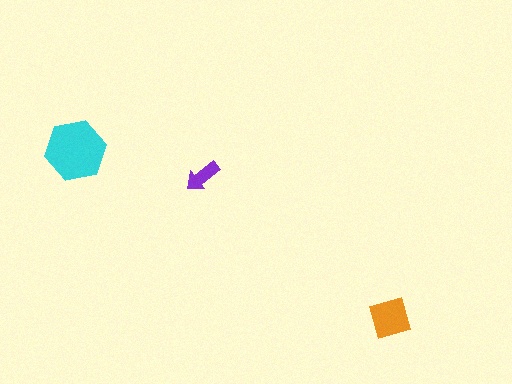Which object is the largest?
The cyan hexagon.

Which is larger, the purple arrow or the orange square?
The orange square.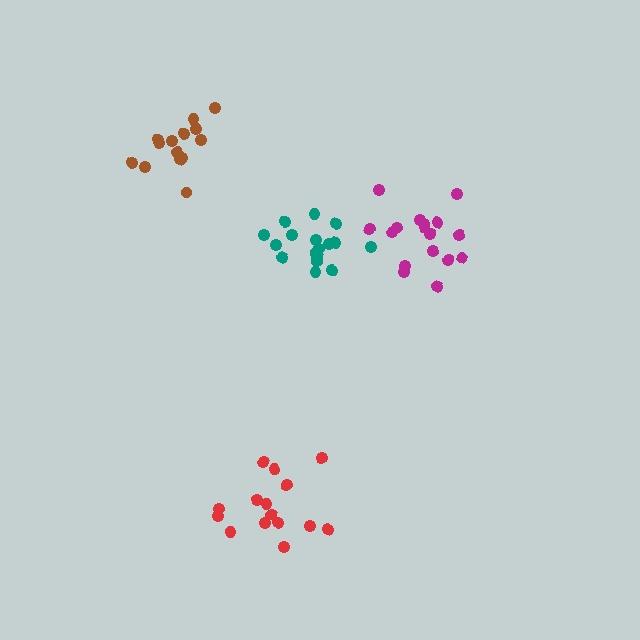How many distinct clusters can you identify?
There are 4 distinct clusters.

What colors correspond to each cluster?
The clusters are colored: magenta, red, brown, teal.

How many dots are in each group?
Group 1: 17 dots, Group 2: 15 dots, Group 3: 14 dots, Group 4: 17 dots (63 total).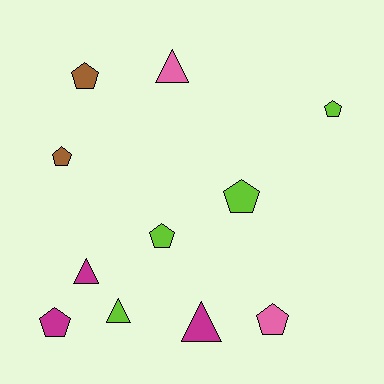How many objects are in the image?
There are 11 objects.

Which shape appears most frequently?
Pentagon, with 7 objects.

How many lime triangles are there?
There is 1 lime triangle.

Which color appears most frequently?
Lime, with 4 objects.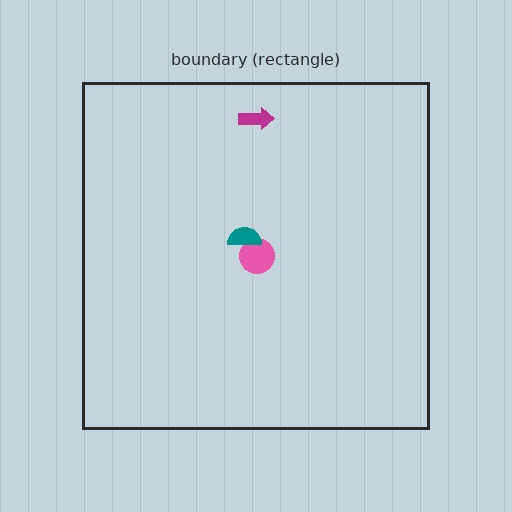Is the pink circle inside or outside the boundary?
Inside.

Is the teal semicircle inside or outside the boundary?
Inside.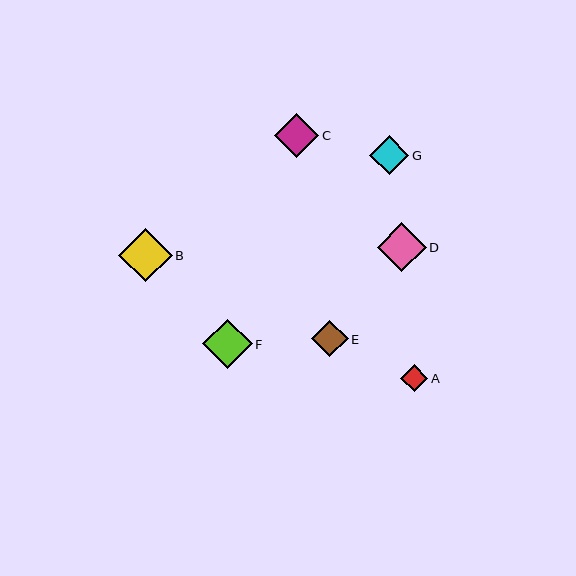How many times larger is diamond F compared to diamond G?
Diamond F is approximately 1.3 times the size of diamond G.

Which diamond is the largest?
Diamond B is the largest with a size of approximately 54 pixels.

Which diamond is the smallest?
Diamond A is the smallest with a size of approximately 27 pixels.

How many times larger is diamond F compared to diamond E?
Diamond F is approximately 1.4 times the size of diamond E.